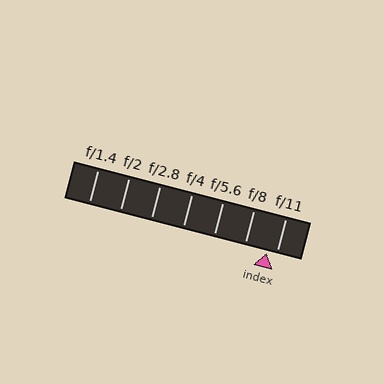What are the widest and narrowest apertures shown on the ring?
The widest aperture shown is f/1.4 and the narrowest is f/11.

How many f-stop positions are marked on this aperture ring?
There are 7 f-stop positions marked.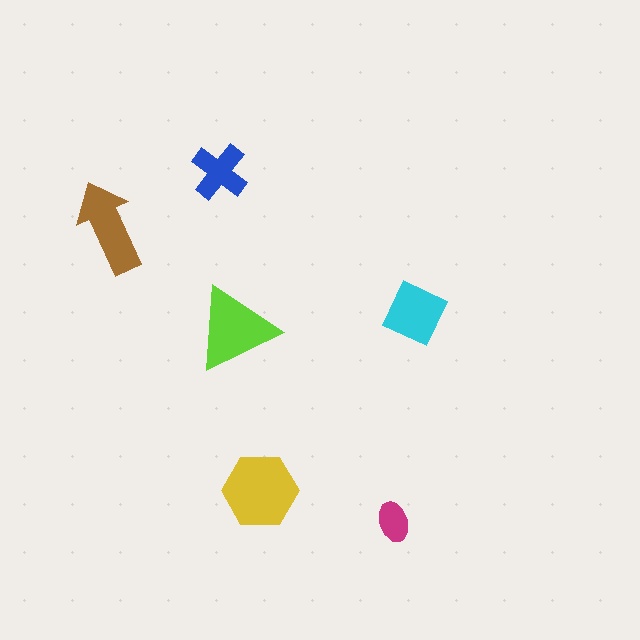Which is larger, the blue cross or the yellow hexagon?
The yellow hexagon.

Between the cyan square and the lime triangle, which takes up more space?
The lime triangle.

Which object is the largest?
The yellow hexagon.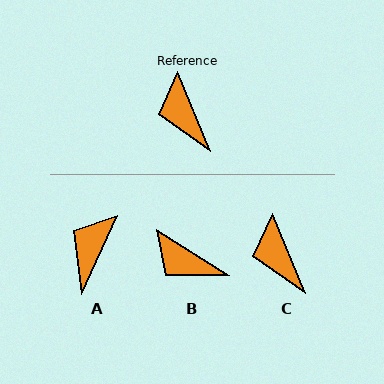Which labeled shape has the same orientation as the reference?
C.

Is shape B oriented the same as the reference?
No, it is off by about 35 degrees.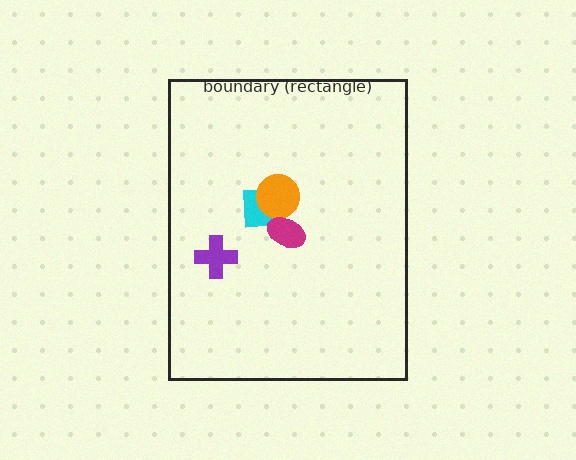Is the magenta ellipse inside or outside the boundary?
Inside.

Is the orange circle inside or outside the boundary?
Inside.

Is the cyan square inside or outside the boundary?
Inside.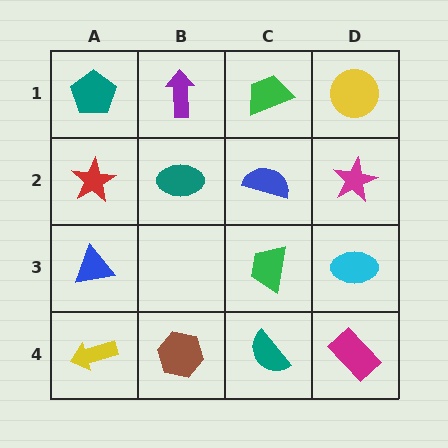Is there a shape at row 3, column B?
No, that cell is empty.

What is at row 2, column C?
A blue semicircle.